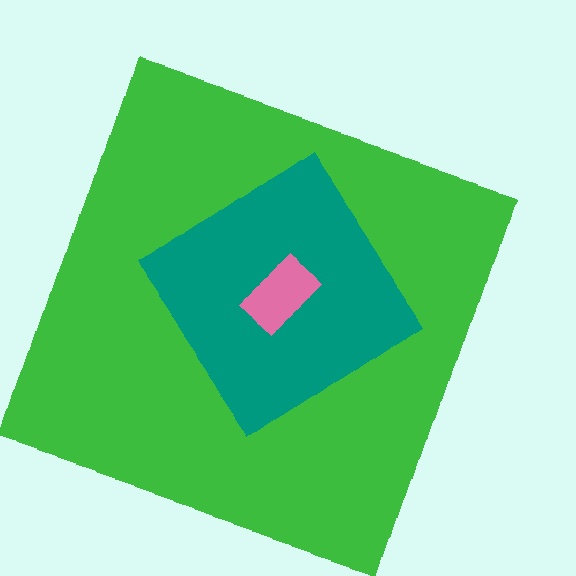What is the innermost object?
The pink rectangle.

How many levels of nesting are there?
3.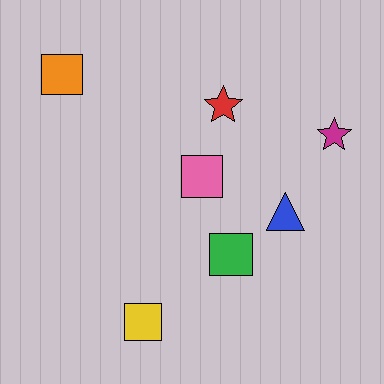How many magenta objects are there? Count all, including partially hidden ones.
There is 1 magenta object.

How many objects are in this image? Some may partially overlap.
There are 7 objects.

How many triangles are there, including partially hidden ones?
There is 1 triangle.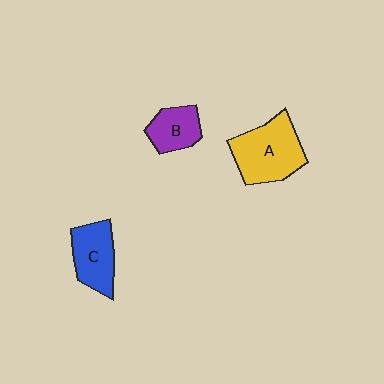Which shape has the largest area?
Shape A (yellow).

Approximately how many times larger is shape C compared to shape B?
Approximately 1.3 times.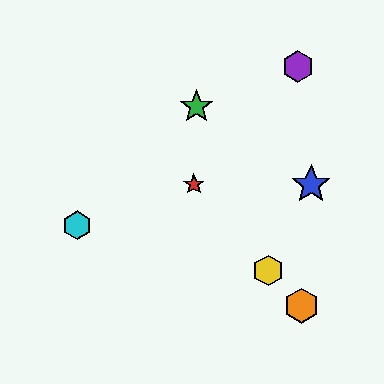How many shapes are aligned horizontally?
2 shapes (the red star, the blue star) are aligned horizontally.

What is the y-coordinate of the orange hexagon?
The orange hexagon is at y≈306.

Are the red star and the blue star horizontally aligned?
Yes, both are at y≈184.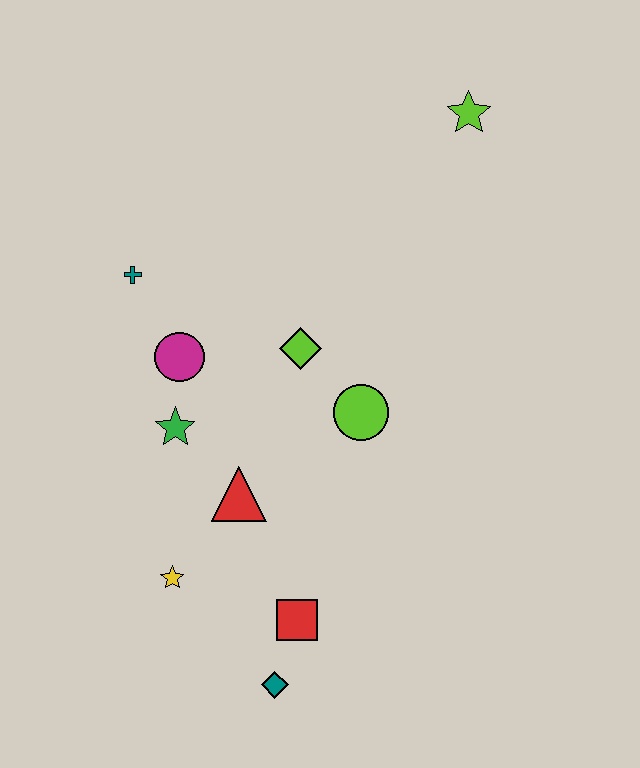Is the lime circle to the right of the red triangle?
Yes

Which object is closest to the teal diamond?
The red square is closest to the teal diamond.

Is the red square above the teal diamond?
Yes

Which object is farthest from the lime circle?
The lime star is farthest from the lime circle.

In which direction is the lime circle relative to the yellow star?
The lime circle is to the right of the yellow star.